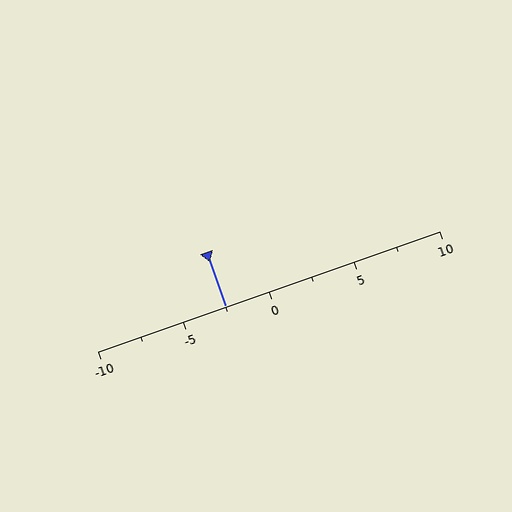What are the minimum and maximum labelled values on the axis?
The axis runs from -10 to 10.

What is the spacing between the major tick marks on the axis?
The major ticks are spaced 5 apart.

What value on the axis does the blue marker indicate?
The marker indicates approximately -2.5.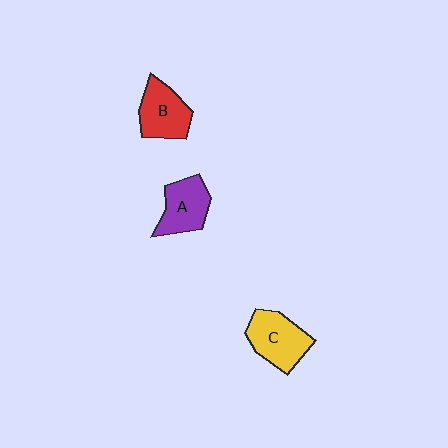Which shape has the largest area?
Shape C (yellow).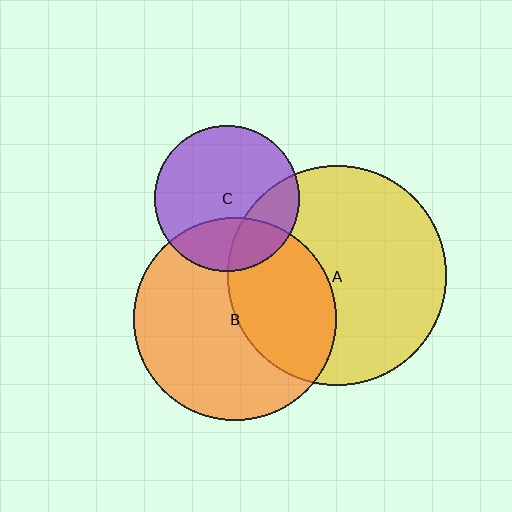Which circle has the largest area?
Circle A (yellow).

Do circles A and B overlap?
Yes.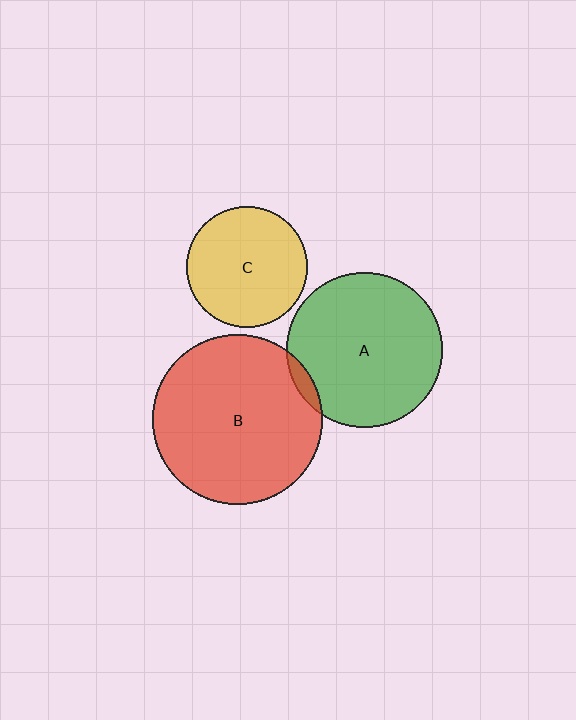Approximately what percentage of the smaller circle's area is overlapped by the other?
Approximately 5%.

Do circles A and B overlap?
Yes.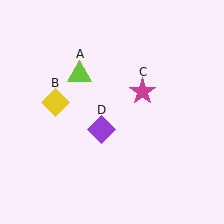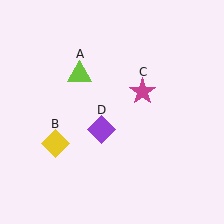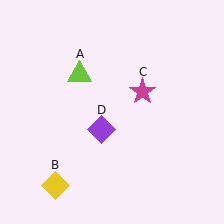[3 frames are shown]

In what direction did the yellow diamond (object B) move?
The yellow diamond (object B) moved down.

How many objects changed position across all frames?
1 object changed position: yellow diamond (object B).